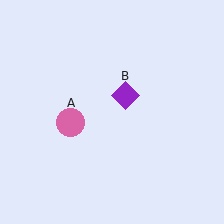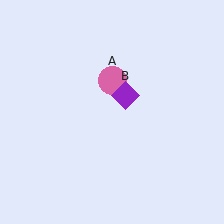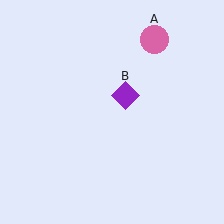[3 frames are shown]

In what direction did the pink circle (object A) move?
The pink circle (object A) moved up and to the right.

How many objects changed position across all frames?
1 object changed position: pink circle (object A).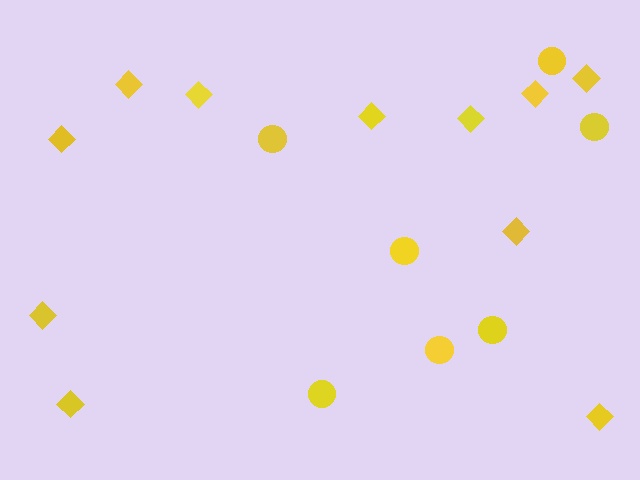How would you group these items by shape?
There are 2 groups: one group of diamonds (11) and one group of circles (7).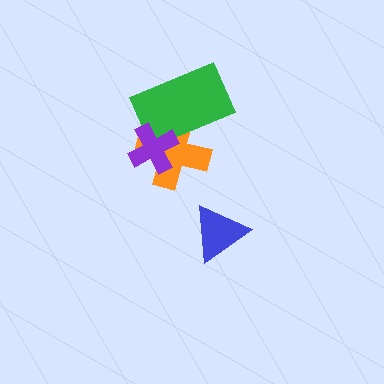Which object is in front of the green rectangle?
The purple cross is in front of the green rectangle.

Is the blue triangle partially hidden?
No, no other shape covers it.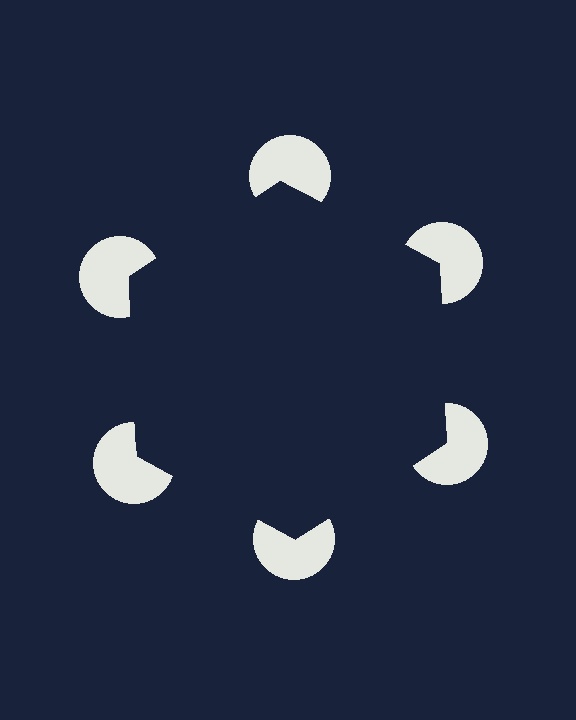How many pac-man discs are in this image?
There are 6 — one at each vertex of the illusory hexagon.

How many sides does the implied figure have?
6 sides.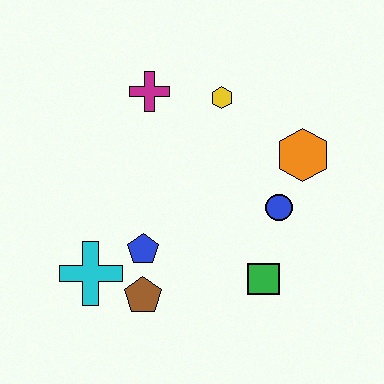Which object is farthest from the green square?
The magenta cross is farthest from the green square.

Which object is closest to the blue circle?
The orange hexagon is closest to the blue circle.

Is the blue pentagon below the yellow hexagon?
Yes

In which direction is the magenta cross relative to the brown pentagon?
The magenta cross is above the brown pentagon.